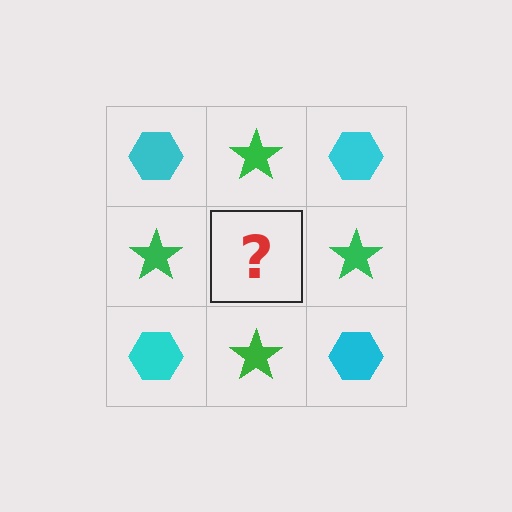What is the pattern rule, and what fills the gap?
The rule is that it alternates cyan hexagon and green star in a checkerboard pattern. The gap should be filled with a cyan hexagon.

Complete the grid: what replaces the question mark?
The question mark should be replaced with a cyan hexagon.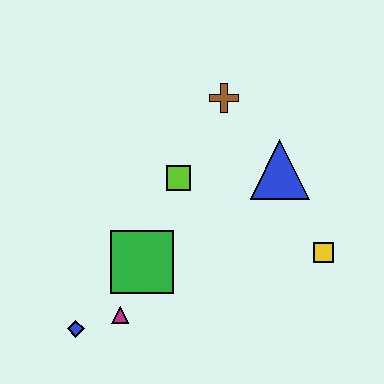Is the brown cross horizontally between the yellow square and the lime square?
Yes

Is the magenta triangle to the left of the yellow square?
Yes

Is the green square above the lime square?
No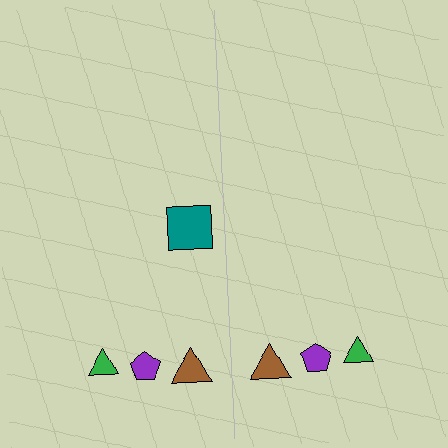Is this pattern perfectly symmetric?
No, the pattern is not perfectly symmetric. A teal square is missing from the right side.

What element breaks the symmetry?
A teal square is missing from the right side.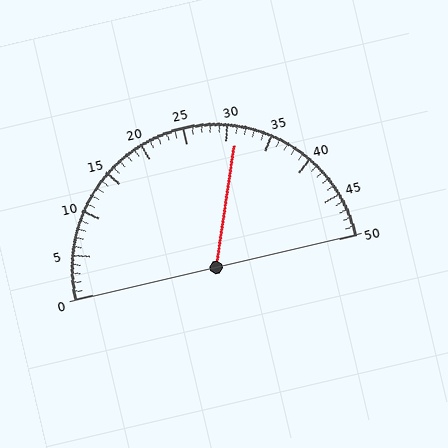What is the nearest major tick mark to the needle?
The nearest major tick mark is 30.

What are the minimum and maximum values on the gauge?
The gauge ranges from 0 to 50.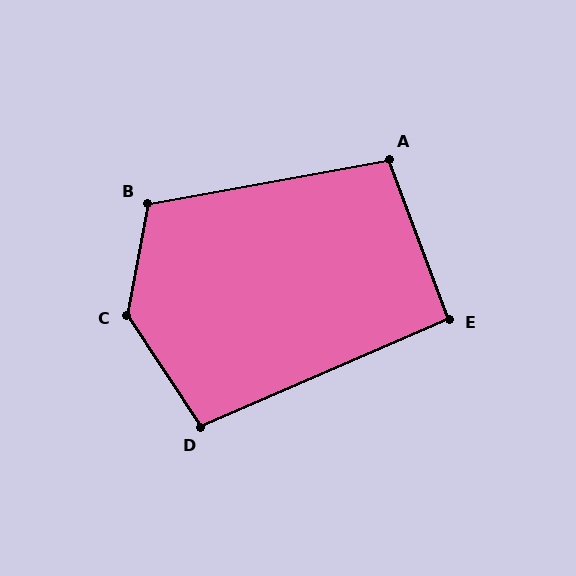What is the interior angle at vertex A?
Approximately 100 degrees (obtuse).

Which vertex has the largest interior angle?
C, at approximately 136 degrees.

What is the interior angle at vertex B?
Approximately 111 degrees (obtuse).